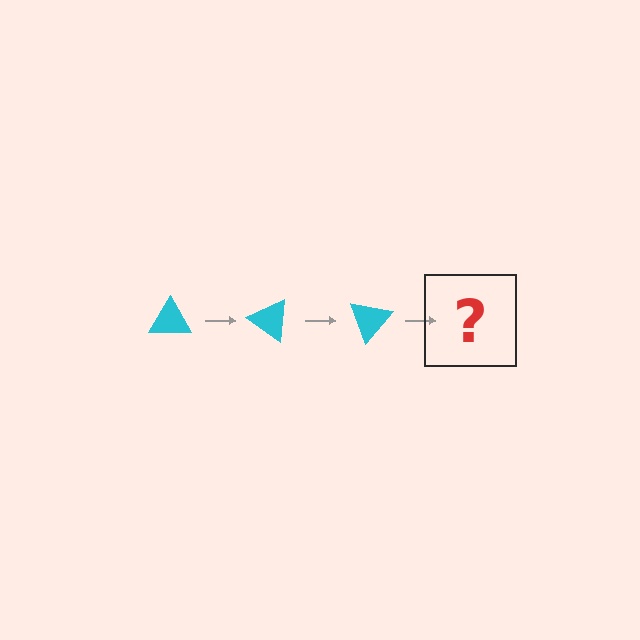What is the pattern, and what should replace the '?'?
The pattern is that the triangle rotates 35 degrees each step. The '?' should be a cyan triangle rotated 105 degrees.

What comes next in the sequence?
The next element should be a cyan triangle rotated 105 degrees.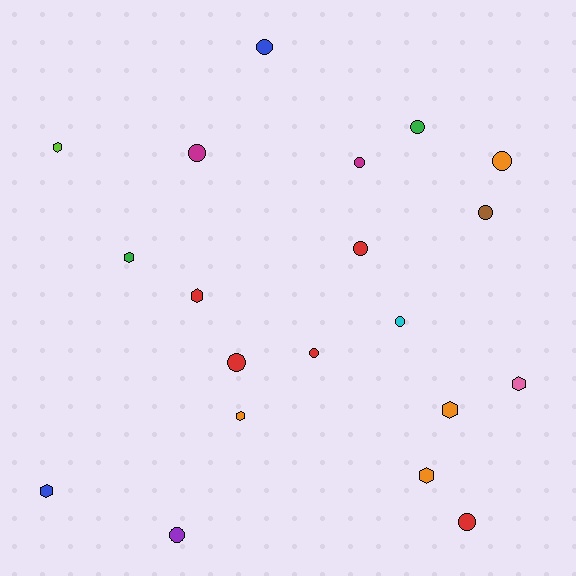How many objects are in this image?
There are 20 objects.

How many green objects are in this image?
There are 2 green objects.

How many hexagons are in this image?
There are 8 hexagons.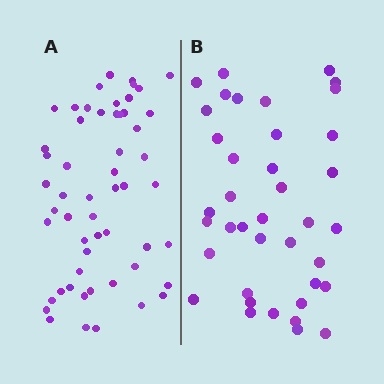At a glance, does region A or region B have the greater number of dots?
Region A (the left region) has more dots.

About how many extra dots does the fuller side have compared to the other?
Region A has approximately 15 more dots than region B.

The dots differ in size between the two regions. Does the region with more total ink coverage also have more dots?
No. Region B has more total ink coverage because its dots are larger, but region A actually contains more individual dots. Total area can be misleading — the number of items is what matters here.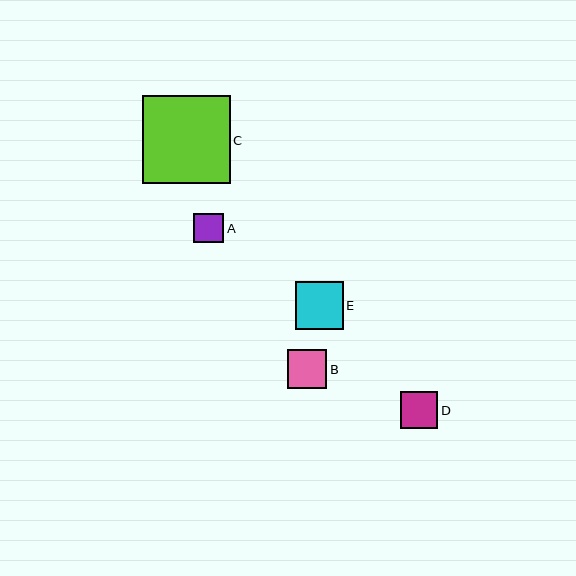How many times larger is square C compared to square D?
Square C is approximately 2.4 times the size of square D.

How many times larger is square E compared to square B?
Square E is approximately 1.2 times the size of square B.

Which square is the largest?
Square C is the largest with a size of approximately 88 pixels.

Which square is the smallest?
Square A is the smallest with a size of approximately 30 pixels.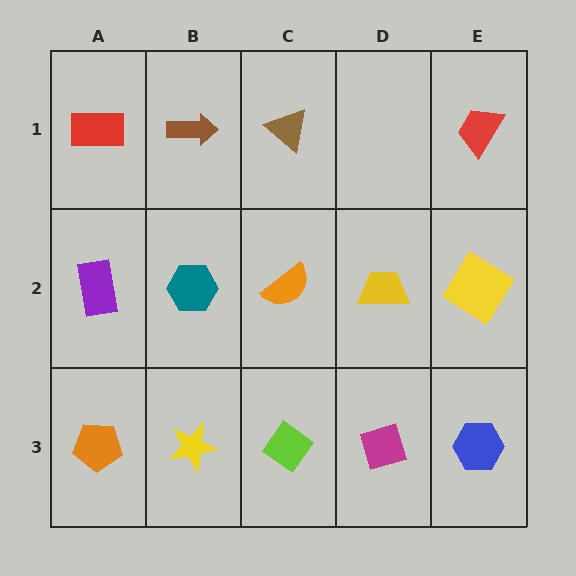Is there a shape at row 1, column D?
No, that cell is empty.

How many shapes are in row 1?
4 shapes.